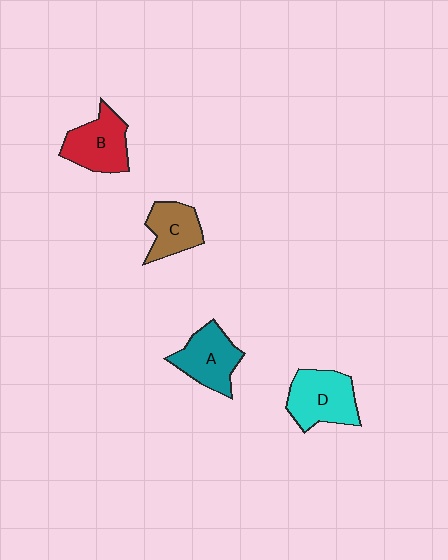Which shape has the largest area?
Shape D (cyan).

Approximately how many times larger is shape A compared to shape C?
Approximately 1.2 times.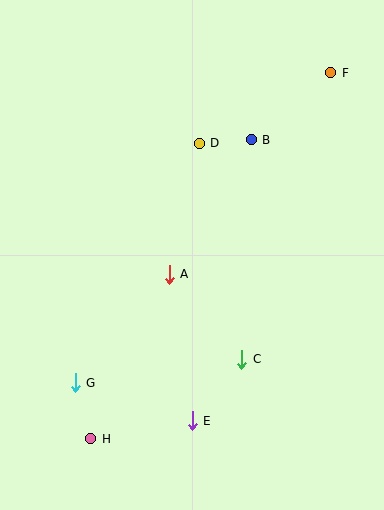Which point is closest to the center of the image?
Point A at (169, 274) is closest to the center.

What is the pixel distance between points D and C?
The distance between D and C is 220 pixels.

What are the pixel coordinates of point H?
Point H is at (91, 439).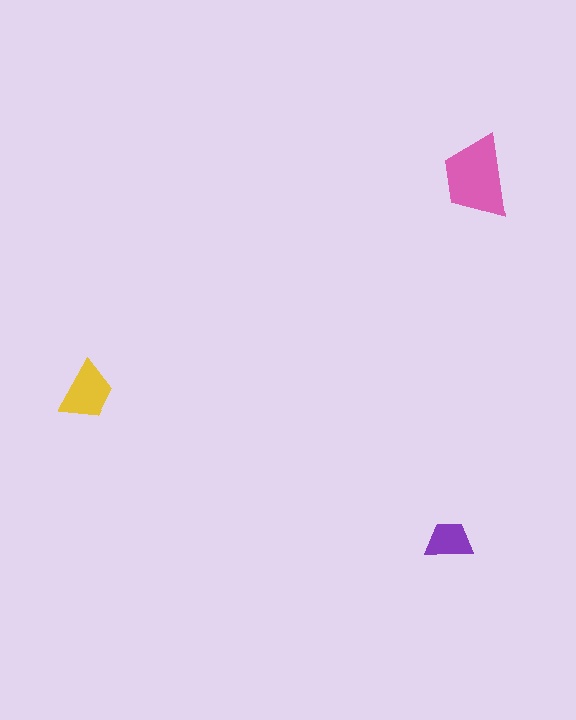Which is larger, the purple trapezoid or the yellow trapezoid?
The yellow one.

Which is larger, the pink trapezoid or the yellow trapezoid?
The pink one.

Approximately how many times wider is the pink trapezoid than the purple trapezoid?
About 1.5 times wider.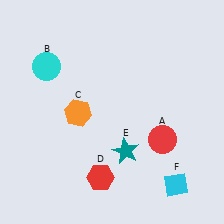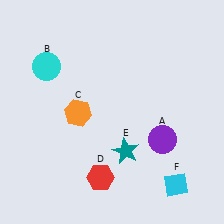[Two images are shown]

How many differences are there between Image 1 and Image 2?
There is 1 difference between the two images.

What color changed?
The circle (A) changed from red in Image 1 to purple in Image 2.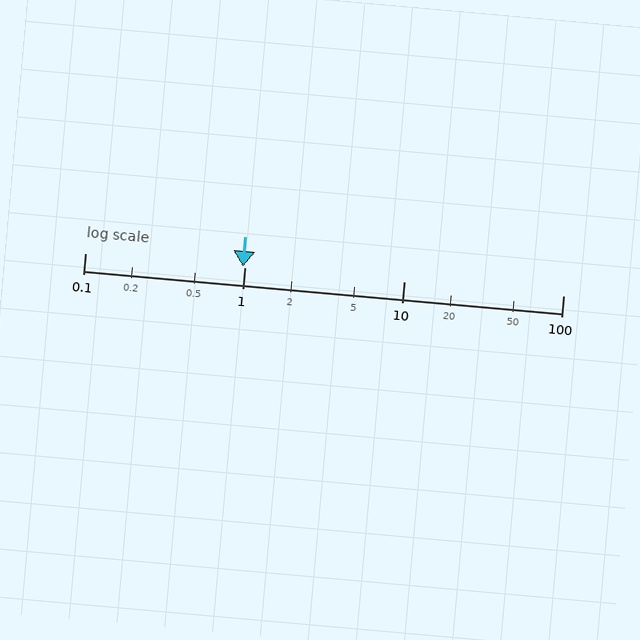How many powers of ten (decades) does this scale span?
The scale spans 3 decades, from 0.1 to 100.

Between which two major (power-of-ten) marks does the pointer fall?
The pointer is between 0.1 and 1.